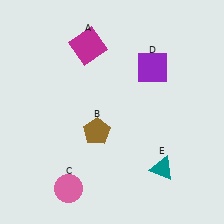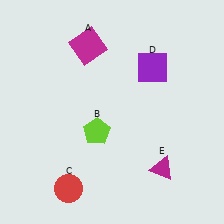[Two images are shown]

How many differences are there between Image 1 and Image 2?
There are 3 differences between the two images.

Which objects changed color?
B changed from brown to lime. C changed from pink to red. E changed from teal to magenta.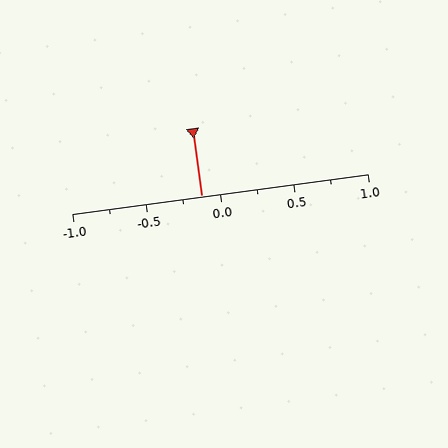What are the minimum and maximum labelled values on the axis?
The axis runs from -1.0 to 1.0.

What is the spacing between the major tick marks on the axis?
The major ticks are spaced 0.5 apart.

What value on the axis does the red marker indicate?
The marker indicates approximately -0.12.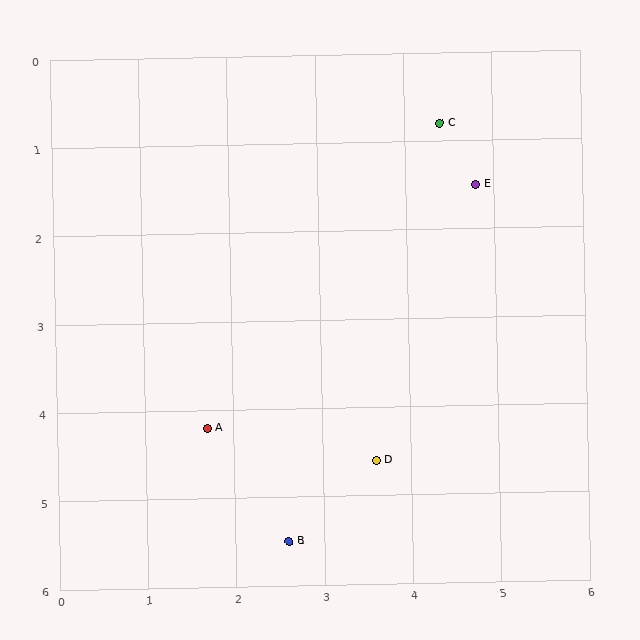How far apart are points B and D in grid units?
Points B and D are about 1.3 grid units apart.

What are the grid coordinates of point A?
Point A is at approximately (1.7, 4.2).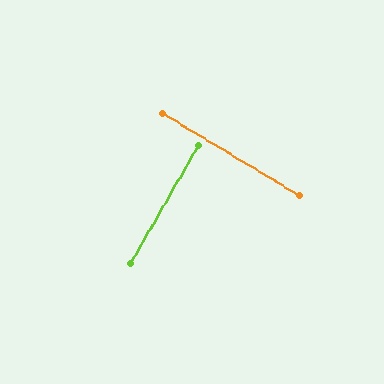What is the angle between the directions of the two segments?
Approximately 89 degrees.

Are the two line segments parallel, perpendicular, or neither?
Perpendicular — they meet at approximately 89°.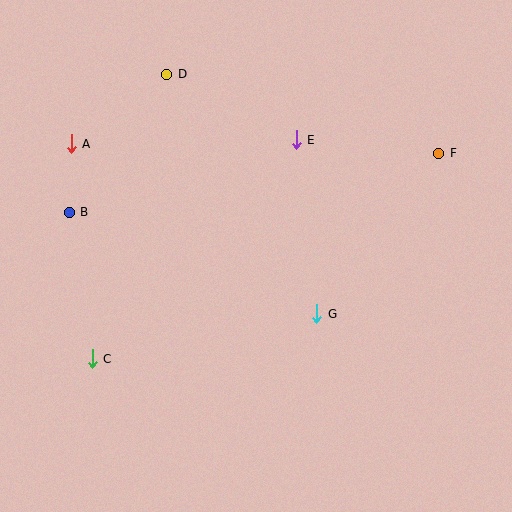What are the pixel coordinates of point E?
Point E is at (296, 140).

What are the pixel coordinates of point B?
Point B is at (69, 212).